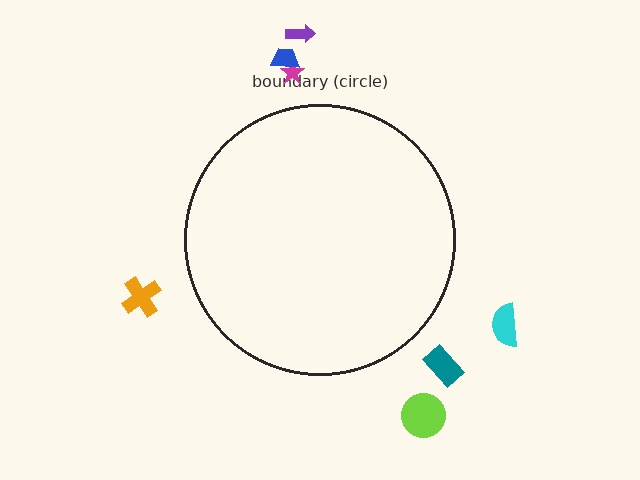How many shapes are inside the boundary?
0 inside, 7 outside.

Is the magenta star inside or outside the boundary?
Outside.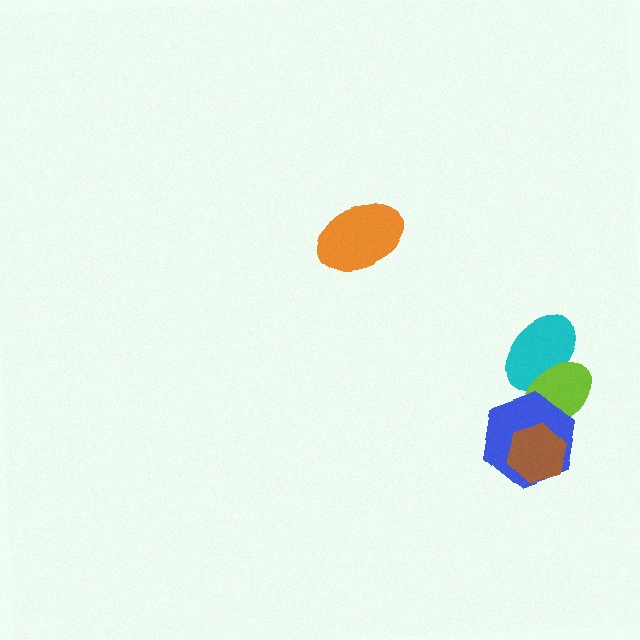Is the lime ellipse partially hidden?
Yes, it is partially covered by another shape.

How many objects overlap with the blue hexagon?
2 objects overlap with the blue hexagon.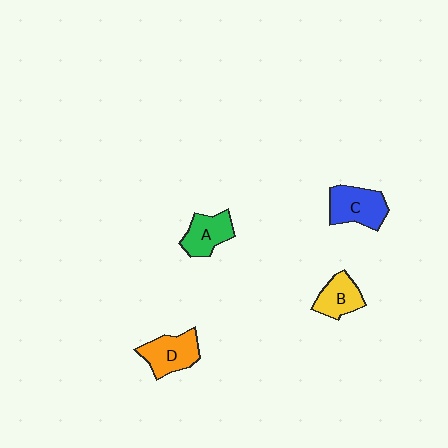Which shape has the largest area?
Shape C (blue).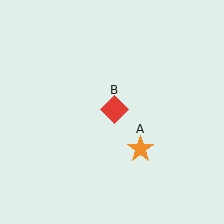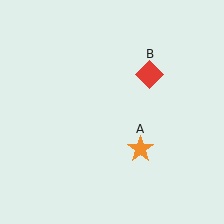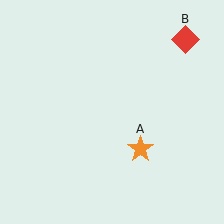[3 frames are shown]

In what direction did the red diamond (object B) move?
The red diamond (object B) moved up and to the right.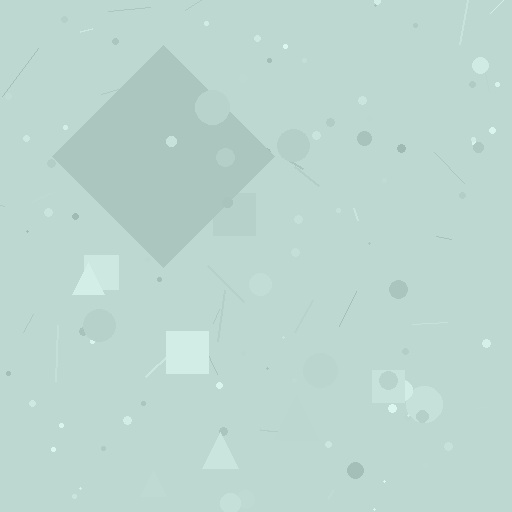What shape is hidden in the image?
A diamond is hidden in the image.